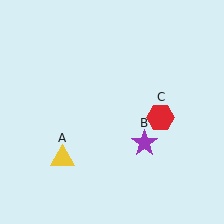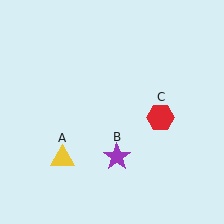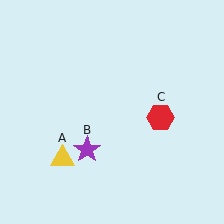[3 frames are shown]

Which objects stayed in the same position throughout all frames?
Yellow triangle (object A) and red hexagon (object C) remained stationary.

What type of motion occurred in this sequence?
The purple star (object B) rotated clockwise around the center of the scene.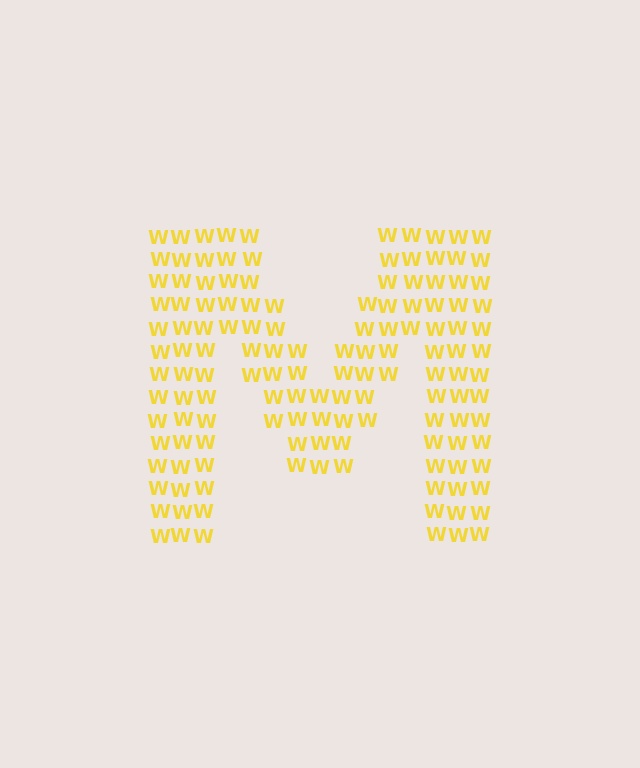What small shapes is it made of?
It is made of small letter W's.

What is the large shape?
The large shape is the letter M.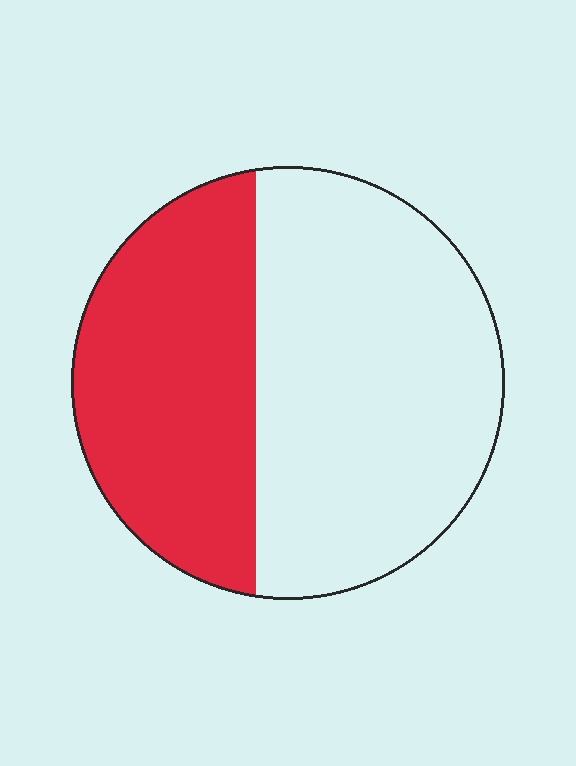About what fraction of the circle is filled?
About two fifths (2/5).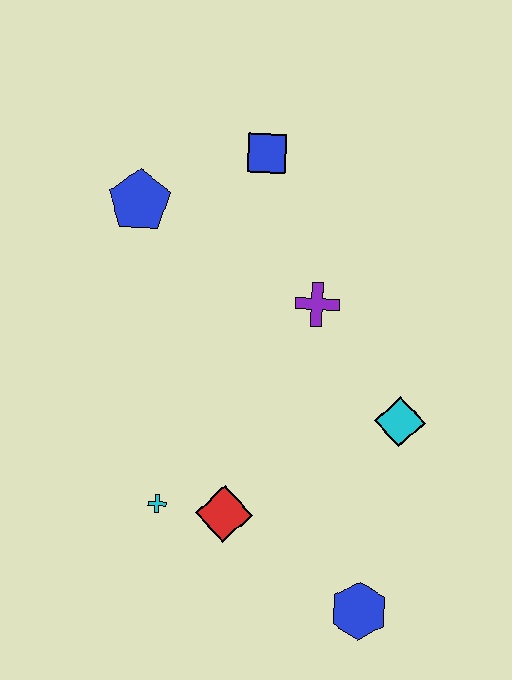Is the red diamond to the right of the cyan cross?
Yes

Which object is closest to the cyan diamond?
The purple cross is closest to the cyan diamond.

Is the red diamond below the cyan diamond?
Yes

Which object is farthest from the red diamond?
The blue square is farthest from the red diamond.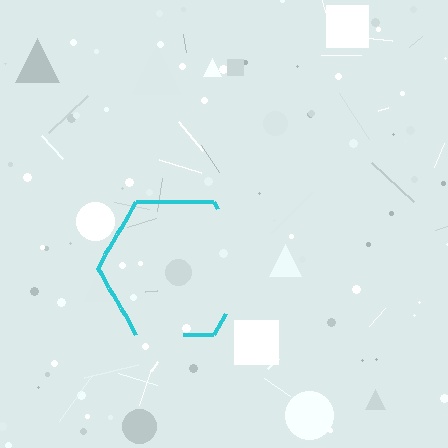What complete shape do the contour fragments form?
The contour fragments form a hexagon.